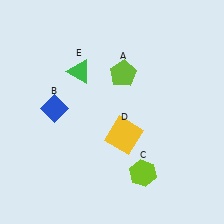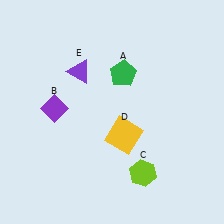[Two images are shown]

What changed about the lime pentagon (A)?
In Image 1, A is lime. In Image 2, it changed to green.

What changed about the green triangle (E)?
In Image 1, E is green. In Image 2, it changed to purple.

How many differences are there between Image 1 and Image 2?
There are 3 differences between the two images.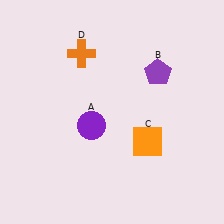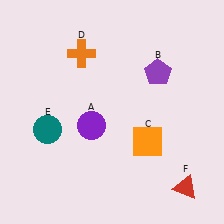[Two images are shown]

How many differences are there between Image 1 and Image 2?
There are 2 differences between the two images.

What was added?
A teal circle (E), a red triangle (F) were added in Image 2.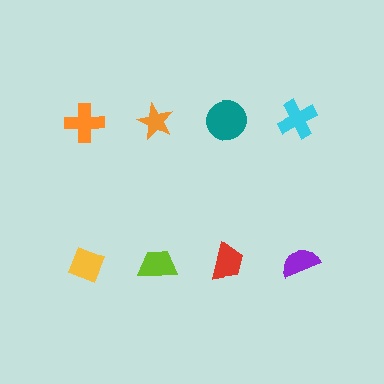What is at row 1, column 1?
An orange cross.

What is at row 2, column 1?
A yellow diamond.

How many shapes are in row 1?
4 shapes.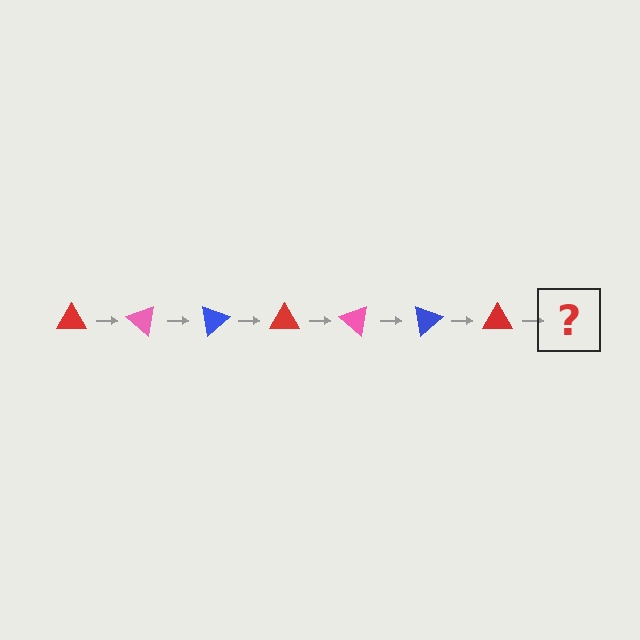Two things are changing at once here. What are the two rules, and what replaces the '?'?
The two rules are that it rotates 40 degrees each step and the color cycles through red, pink, and blue. The '?' should be a pink triangle, rotated 280 degrees from the start.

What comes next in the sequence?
The next element should be a pink triangle, rotated 280 degrees from the start.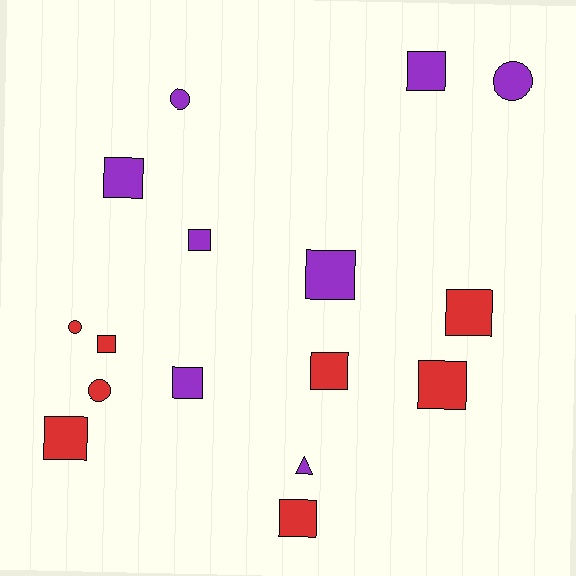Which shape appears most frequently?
Square, with 11 objects.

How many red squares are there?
There are 6 red squares.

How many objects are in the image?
There are 16 objects.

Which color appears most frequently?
Red, with 8 objects.